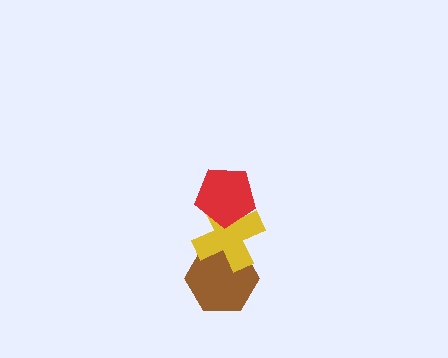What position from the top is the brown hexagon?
The brown hexagon is 3rd from the top.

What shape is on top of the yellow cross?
The red pentagon is on top of the yellow cross.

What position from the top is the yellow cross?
The yellow cross is 2nd from the top.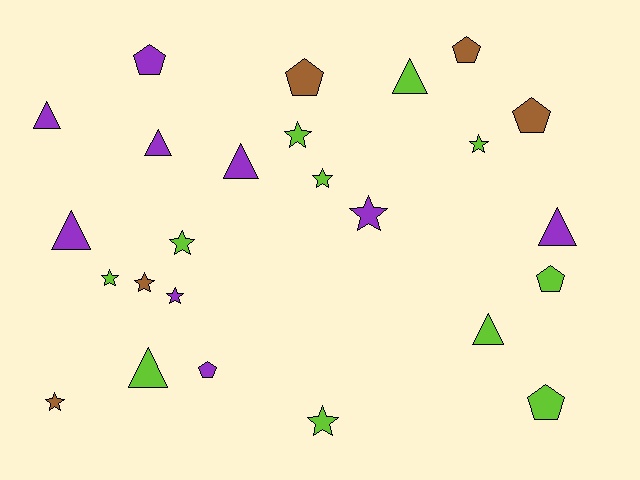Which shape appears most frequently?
Star, with 10 objects.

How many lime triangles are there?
There are 3 lime triangles.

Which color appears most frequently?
Lime, with 11 objects.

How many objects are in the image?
There are 25 objects.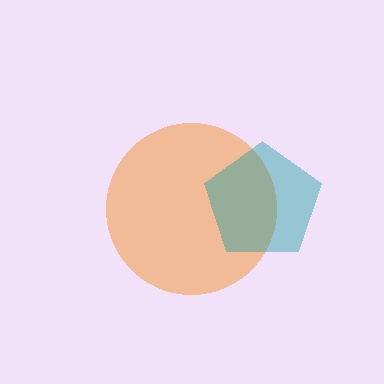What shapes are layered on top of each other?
The layered shapes are: an orange circle, a teal pentagon.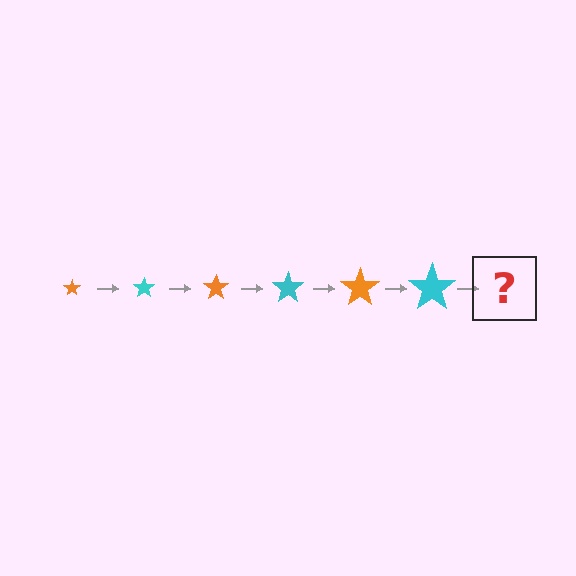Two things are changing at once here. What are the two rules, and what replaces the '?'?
The two rules are that the star grows larger each step and the color cycles through orange and cyan. The '?' should be an orange star, larger than the previous one.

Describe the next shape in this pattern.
It should be an orange star, larger than the previous one.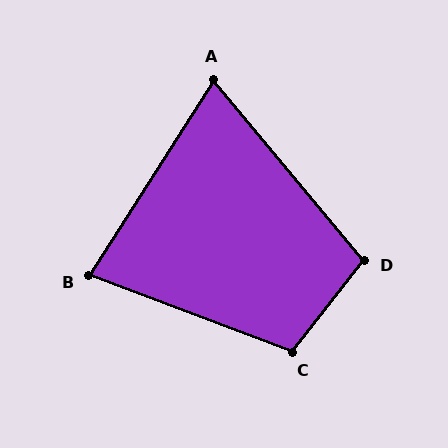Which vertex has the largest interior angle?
C, at approximately 108 degrees.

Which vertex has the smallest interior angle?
A, at approximately 72 degrees.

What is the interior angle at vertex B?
Approximately 78 degrees (acute).